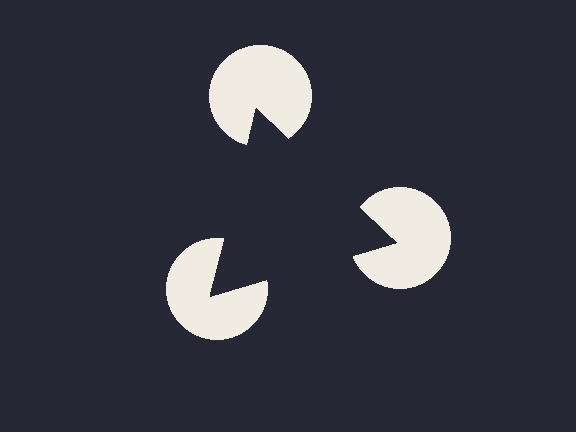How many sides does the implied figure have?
3 sides.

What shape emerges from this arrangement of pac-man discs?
An illusory triangle — its edges are inferred from the aligned wedge cuts in the pac-man discs, not physically drawn.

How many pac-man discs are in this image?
There are 3 — one at each vertex of the illusory triangle.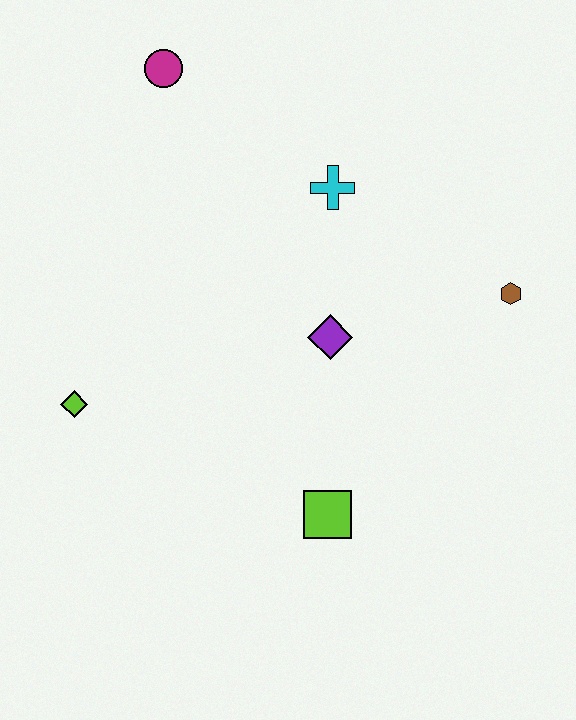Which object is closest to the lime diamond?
The purple diamond is closest to the lime diamond.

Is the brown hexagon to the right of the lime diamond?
Yes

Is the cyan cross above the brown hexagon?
Yes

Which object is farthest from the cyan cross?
The lime diamond is farthest from the cyan cross.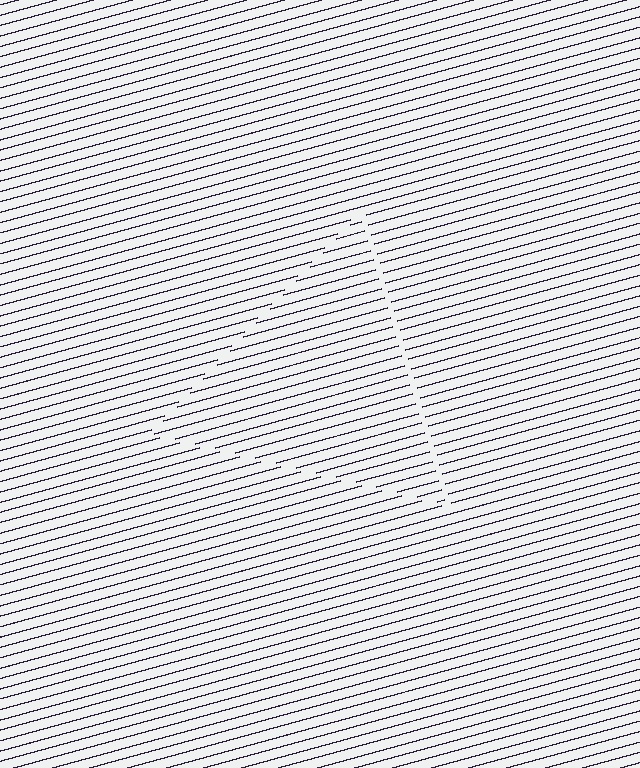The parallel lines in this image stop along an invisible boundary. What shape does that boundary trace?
An illusory triangle. The interior of the shape contains the same grating, shifted by half a period — the contour is defined by the phase discontinuity where line-ends from the inner and outer gratings abut.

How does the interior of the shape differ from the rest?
The interior of the shape contains the same grating, shifted by half a period — the contour is defined by the phase discontinuity where line-ends from the inner and outer gratings abut.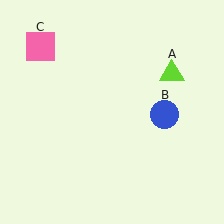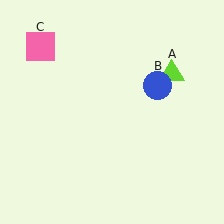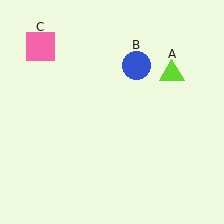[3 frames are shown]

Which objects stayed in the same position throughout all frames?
Lime triangle (object A) and pink square (object C) remained stationary.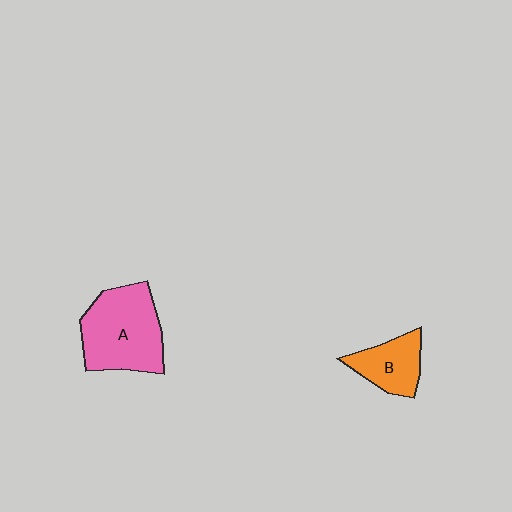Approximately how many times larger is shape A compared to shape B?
Approximately 1.9 times.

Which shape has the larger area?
Shape A (pink).